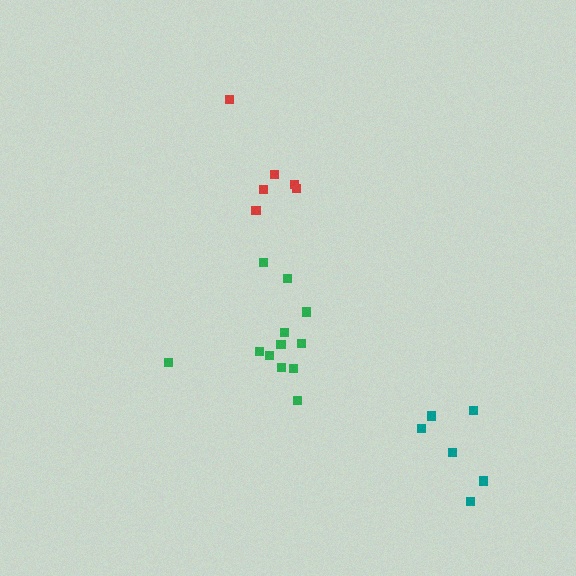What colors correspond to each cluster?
The clusters are colored: teal, red, green.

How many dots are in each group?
Group 1: 6 dots, Group 2: 6 dots, Group 3: 12 dots (24 total).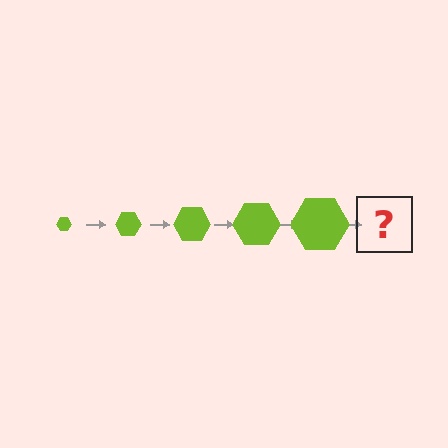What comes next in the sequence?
The next element should be a lime hexagon, larger than the previous one.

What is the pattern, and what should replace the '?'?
The pattern is that the hexagon gets progressively larger each step. The '?' should be a lime hexagon, larger than the previous one.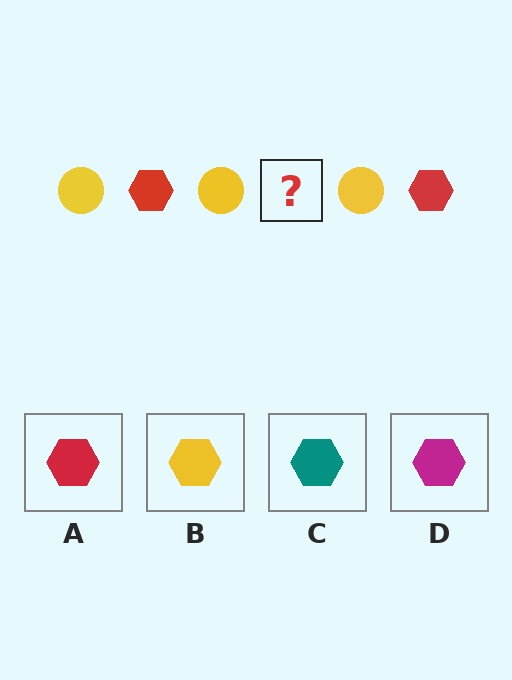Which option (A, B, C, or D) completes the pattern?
A.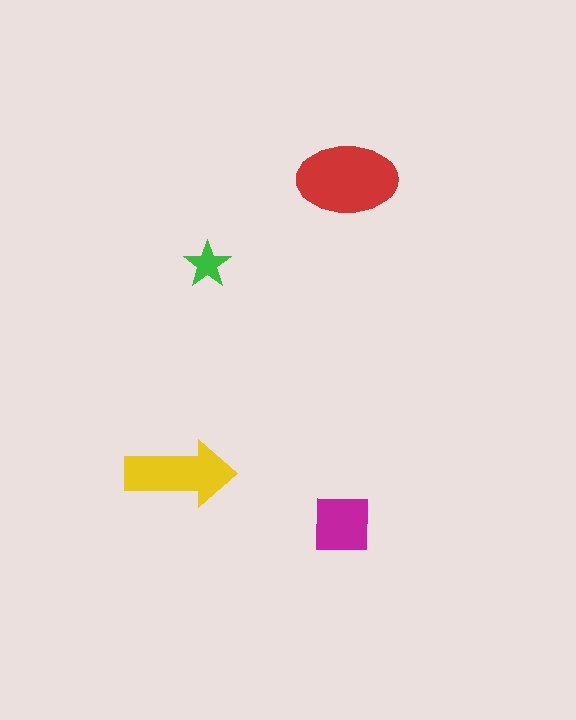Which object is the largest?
The red ellipse.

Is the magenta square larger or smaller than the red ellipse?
Smaller.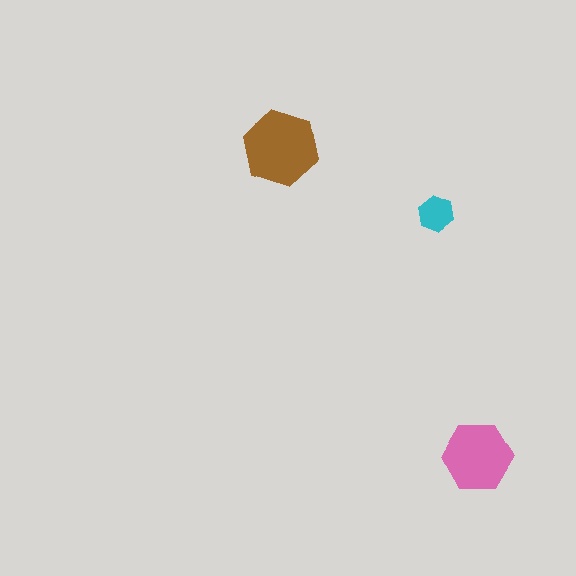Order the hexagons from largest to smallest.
the brown one, the pink one, the cyan one.